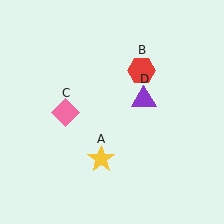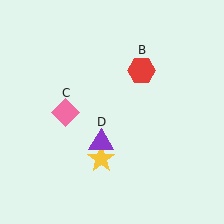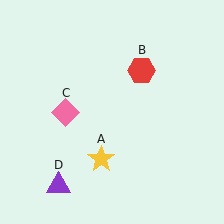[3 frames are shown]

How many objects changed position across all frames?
1 object changed position: purple triangle (object D).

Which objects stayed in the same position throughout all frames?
Yellow star (object A) and red hexagon (object B) and pink diamond (object C) remained stationary.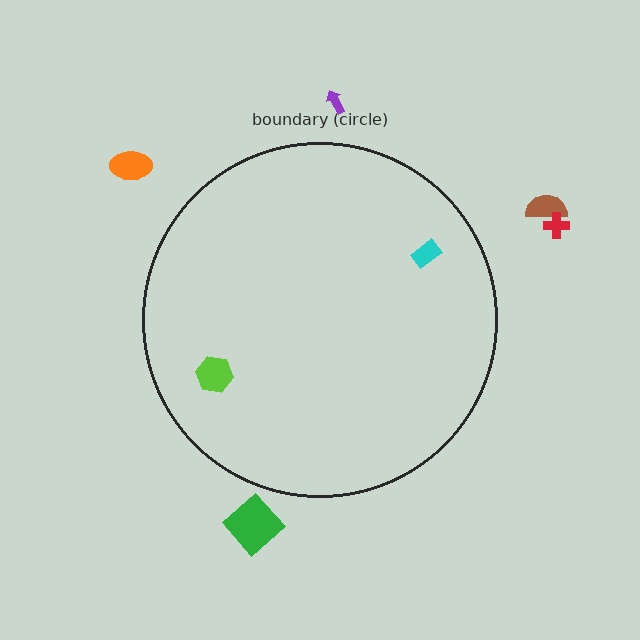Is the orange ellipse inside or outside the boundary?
Outside.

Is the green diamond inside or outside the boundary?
Outside.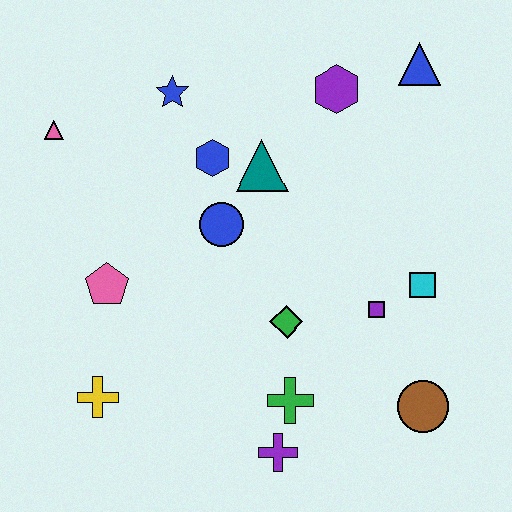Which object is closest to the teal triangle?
The blue hexagon is closest to the teal triangle.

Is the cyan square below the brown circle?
No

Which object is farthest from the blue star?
The brown circle is farthest from the blue star.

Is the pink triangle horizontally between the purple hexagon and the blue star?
No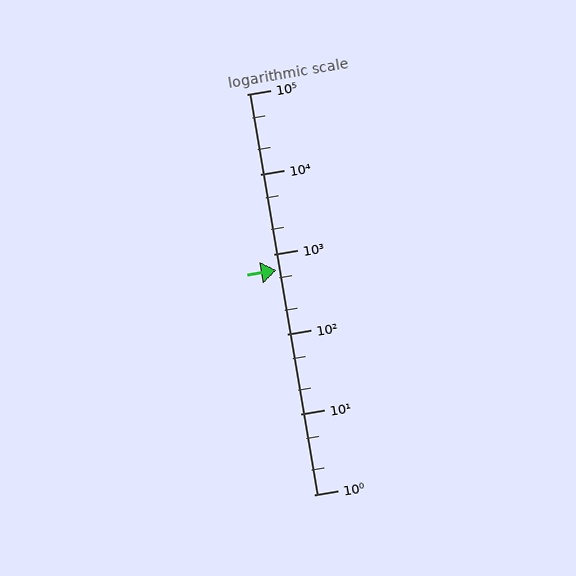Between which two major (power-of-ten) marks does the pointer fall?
The pointer is between 100 and 1000.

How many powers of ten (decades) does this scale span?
The scale spans 5 decades, from 1 to 100000.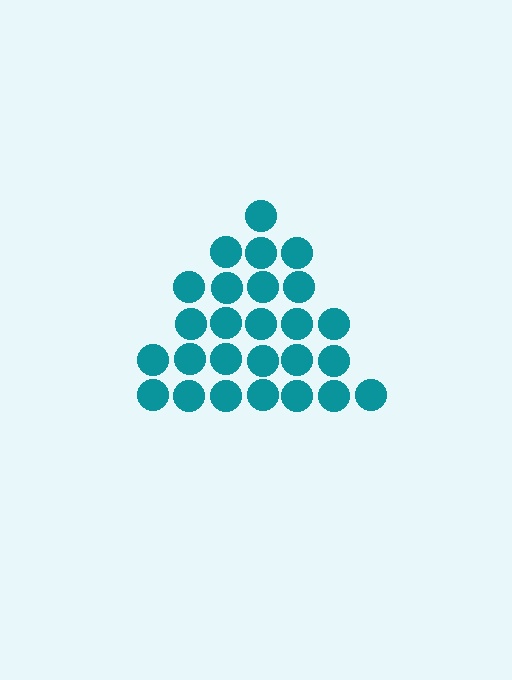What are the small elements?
The small elements are circles.